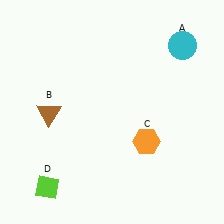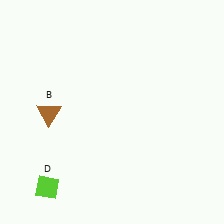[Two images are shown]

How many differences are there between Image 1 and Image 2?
There are 2 differences between the two images.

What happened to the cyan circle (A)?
The cyan circle (A) was removed in Image 2. It was in the top-right area of Image 1.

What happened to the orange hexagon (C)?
The orange hexagon (C) was removed in Image 2. It was in the bottom-right area of Image 1.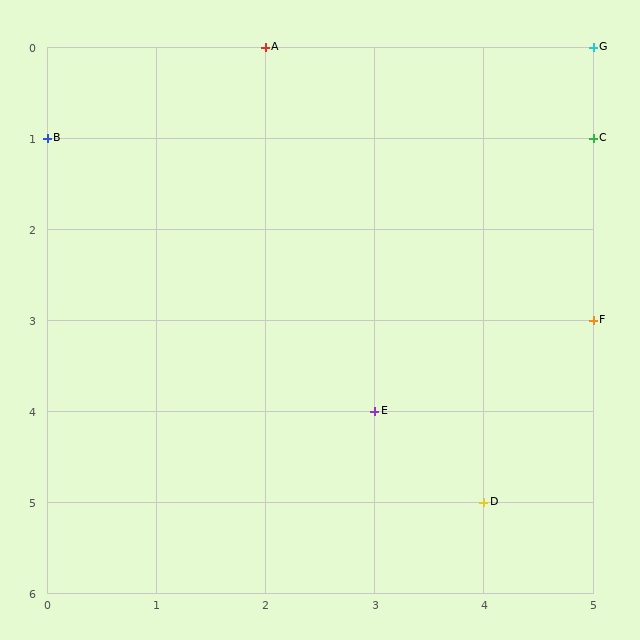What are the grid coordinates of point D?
Point D is at grid coordinates (4, 5).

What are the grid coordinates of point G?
Point G is at grid coordinates (5, 0).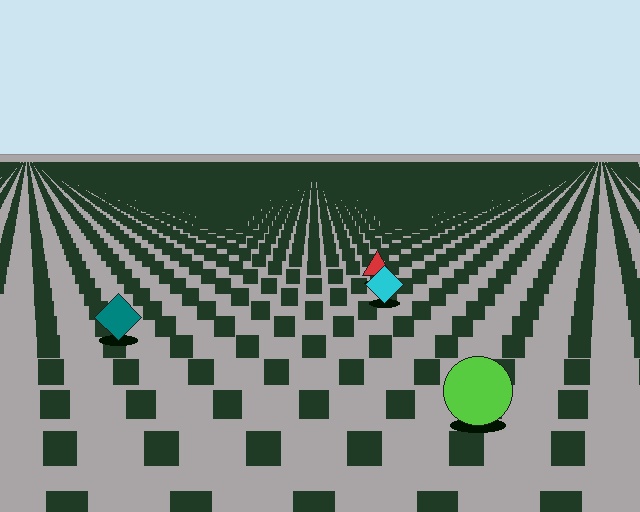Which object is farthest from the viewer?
The red triangle is farthest from the viewer. It appears smaller and the ground texture around it is denser.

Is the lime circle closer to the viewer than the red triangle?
Yes. The lime circle is closer — you can tell from the texture gradient: the ground texture is coarser near it.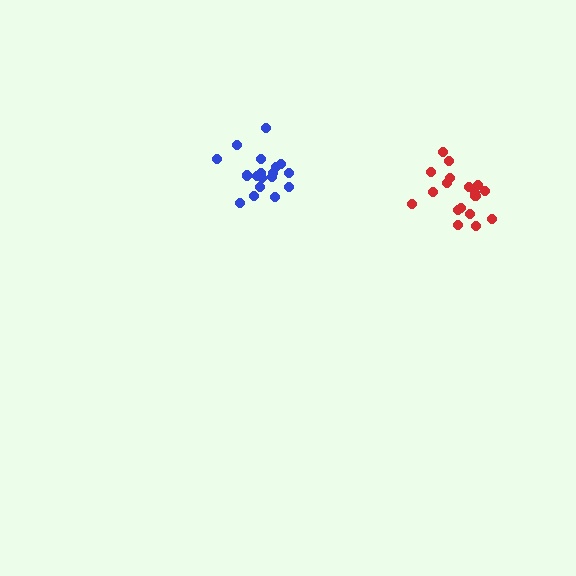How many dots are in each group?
Group 1: 19 dots, Group 2: 18 dots (37 total).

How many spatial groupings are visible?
There are 2 spatial groupings.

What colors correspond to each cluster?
The clusters are colored: blue, red.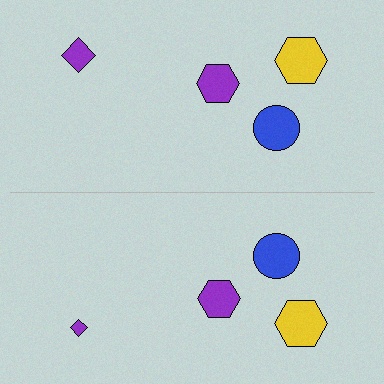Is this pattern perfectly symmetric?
No, the pattern is not perfectly symmetric. The purple diamond on the bottom side has a different size than its mirror counterpart.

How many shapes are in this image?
There are 8 shapes in this image.